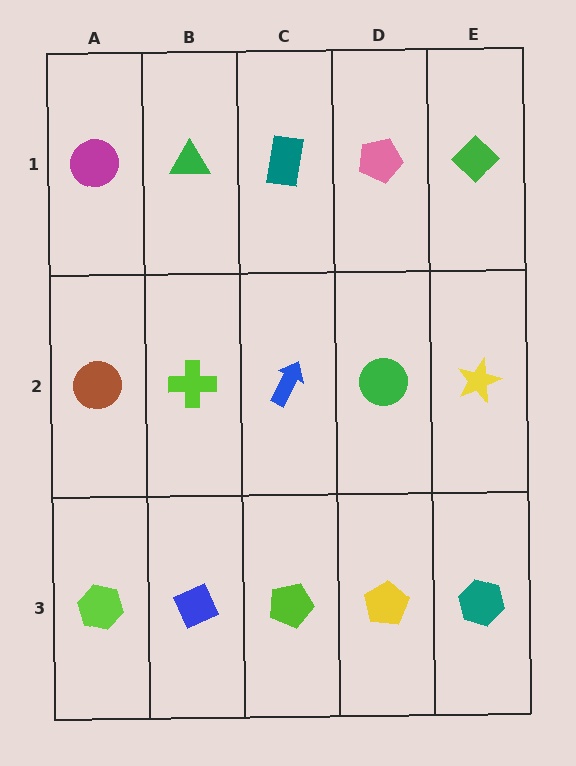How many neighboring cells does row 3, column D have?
3.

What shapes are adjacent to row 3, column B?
A lime cross (row 2, column B), a lime hexagon (row 3, column A), a lime pentagon (row 3, column C).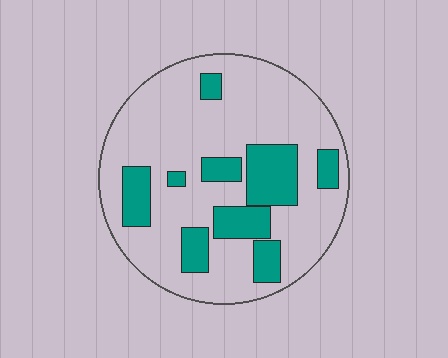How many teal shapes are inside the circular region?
9.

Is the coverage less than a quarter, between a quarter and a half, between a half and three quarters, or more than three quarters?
Less than a quarter.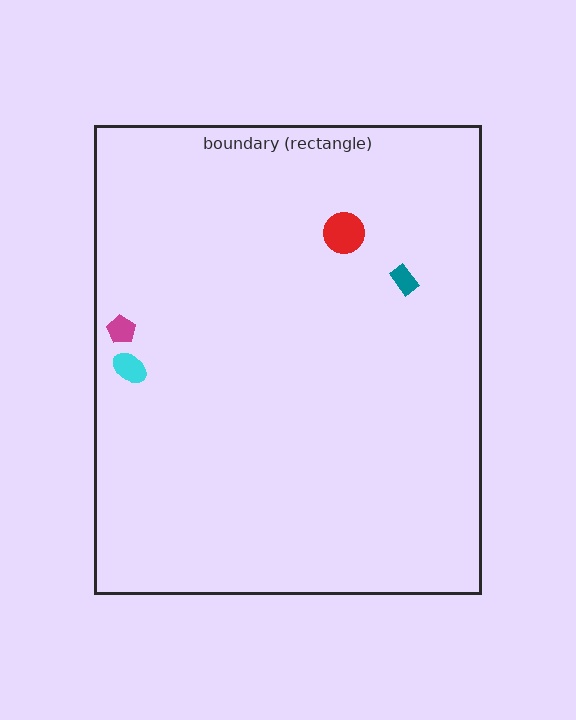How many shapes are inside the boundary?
4 inside, 0 outside.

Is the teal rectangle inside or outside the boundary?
Inside.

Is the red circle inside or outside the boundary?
Inside.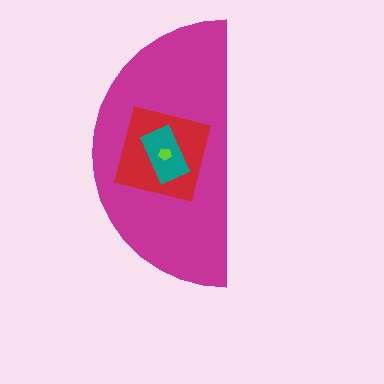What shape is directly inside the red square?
The teal rectangle.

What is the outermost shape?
The magenta semicircle.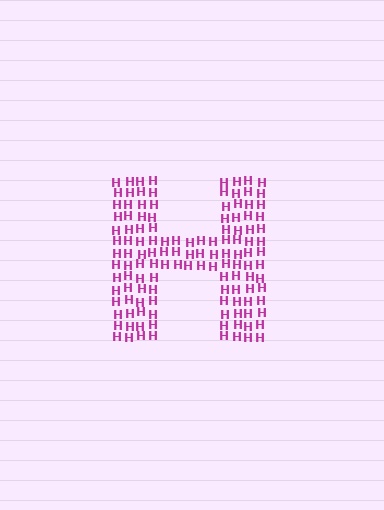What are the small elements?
The small elements are letter H's.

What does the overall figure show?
The overall figure shows the letter H.